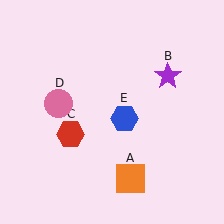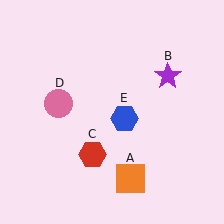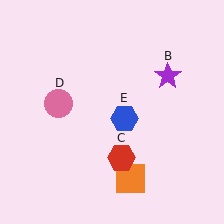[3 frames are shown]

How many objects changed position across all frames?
1 object changed position: red hexagon (object C).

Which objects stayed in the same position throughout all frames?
Orange square (object A) and purple star (object B) and pink circle (object D) and blue hexagon (object E) remained stationary.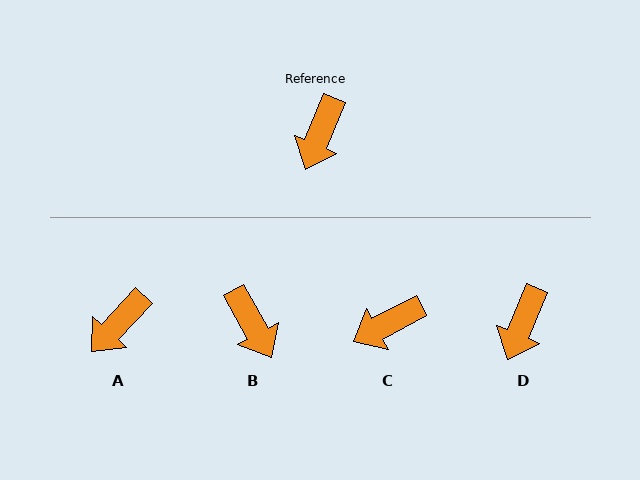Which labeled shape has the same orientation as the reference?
D.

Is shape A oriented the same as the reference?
No, it is off by about 20 degrees.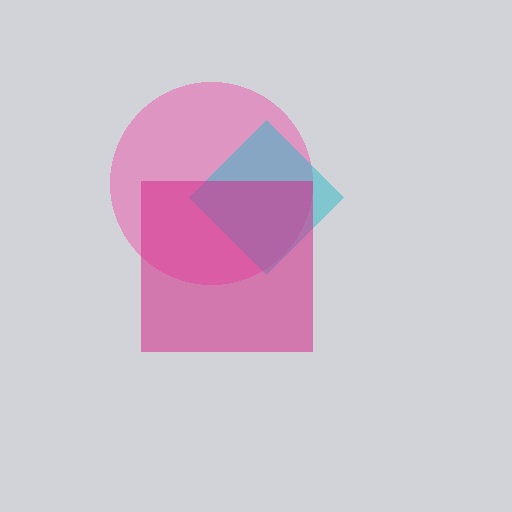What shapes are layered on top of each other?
The layered shapes are: a pink circle, a cyan diamond, a magenta square.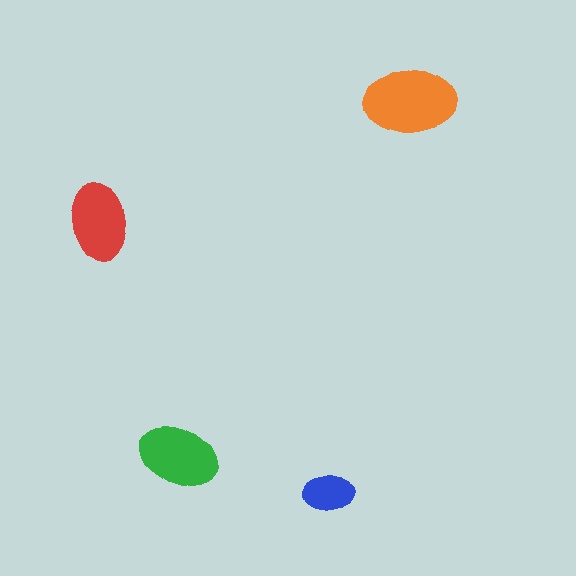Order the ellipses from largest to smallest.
the orange one, the green one, the red one, the blue one.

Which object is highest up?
The orange ellipse is topmost.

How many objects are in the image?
There are 4 objects in the image.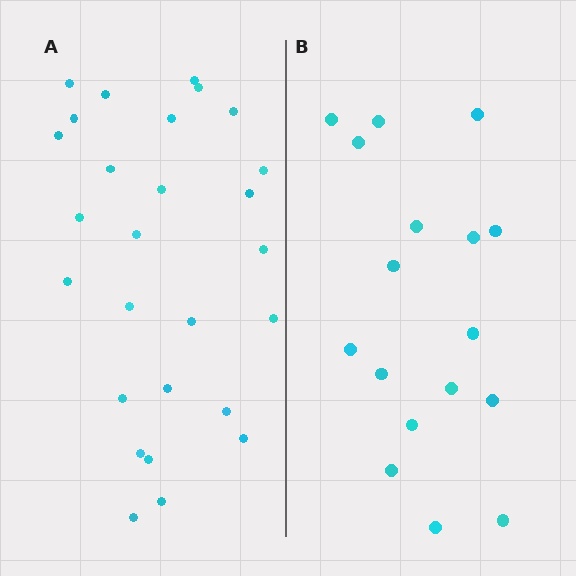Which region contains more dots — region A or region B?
Region A (the left region) has more dots.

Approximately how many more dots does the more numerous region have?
Region A has roughly 10 or so more dots than region B.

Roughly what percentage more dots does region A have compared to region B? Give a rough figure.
About 60% more.